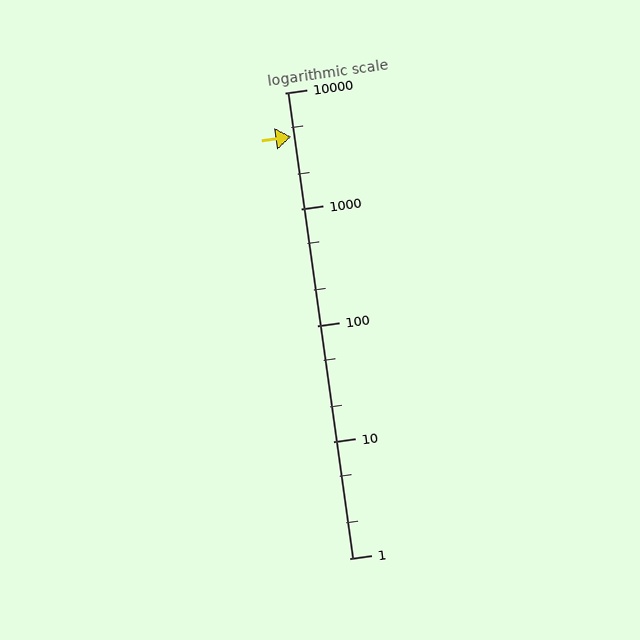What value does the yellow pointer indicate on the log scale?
The pointer indicates approximately 4200.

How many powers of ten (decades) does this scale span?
The scale spans 4 decades, from 1 to 10000.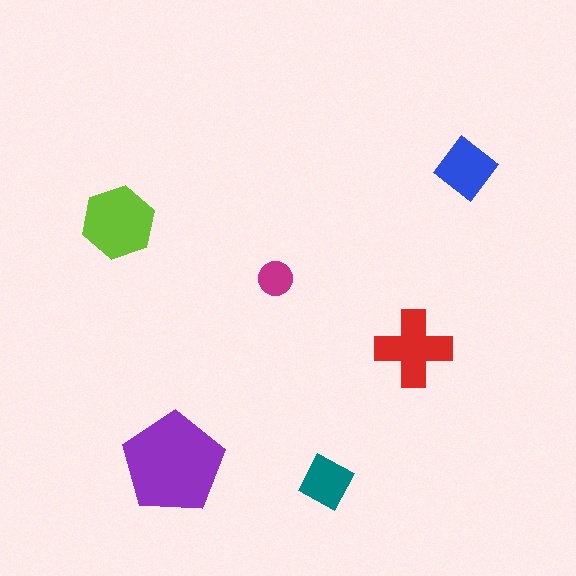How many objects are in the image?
There are 6 objects in the image.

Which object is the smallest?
The magenta circle.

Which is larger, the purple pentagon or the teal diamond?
The purple pentagon.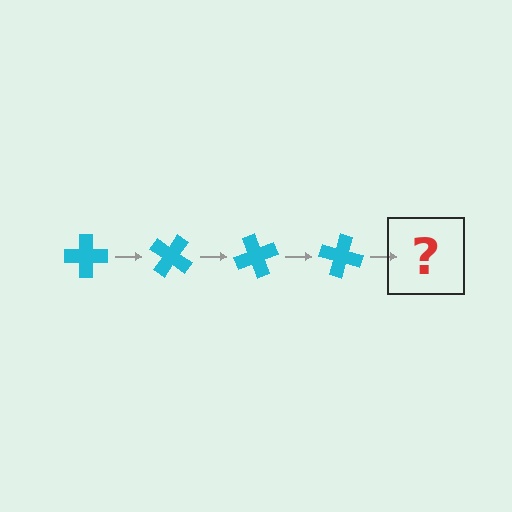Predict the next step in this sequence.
The next step is a cyan cross rotated 140 degrees.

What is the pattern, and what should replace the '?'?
The pattern is that the cross rotates 35 degrees each step. The '?' should be a cyan cross rotated 140 degrees.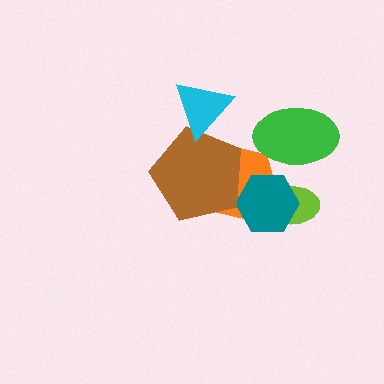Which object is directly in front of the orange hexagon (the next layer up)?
The green ellipse is directly in front of the orange hexagon.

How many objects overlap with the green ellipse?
1 object overlaps with the green ellipse.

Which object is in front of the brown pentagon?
The cyan triangle is in front of the brown pentagon.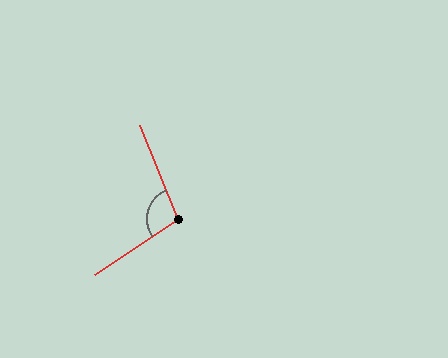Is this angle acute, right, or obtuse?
It is obtuse.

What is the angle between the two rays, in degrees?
Approximately 102 degrees.